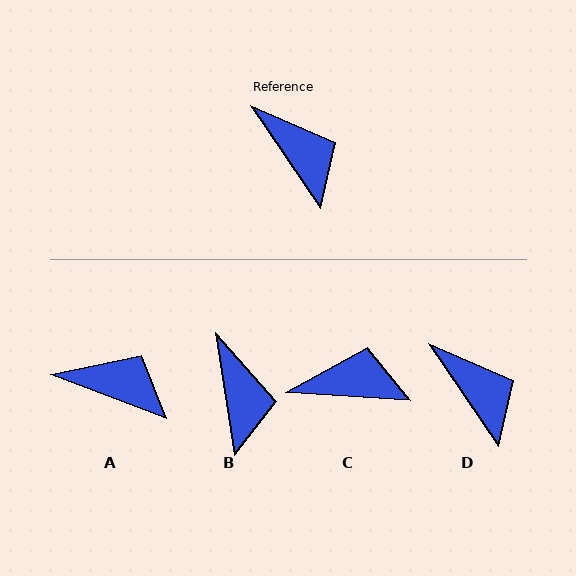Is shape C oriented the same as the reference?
No, it is off by about 52 degrees.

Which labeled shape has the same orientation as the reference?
D.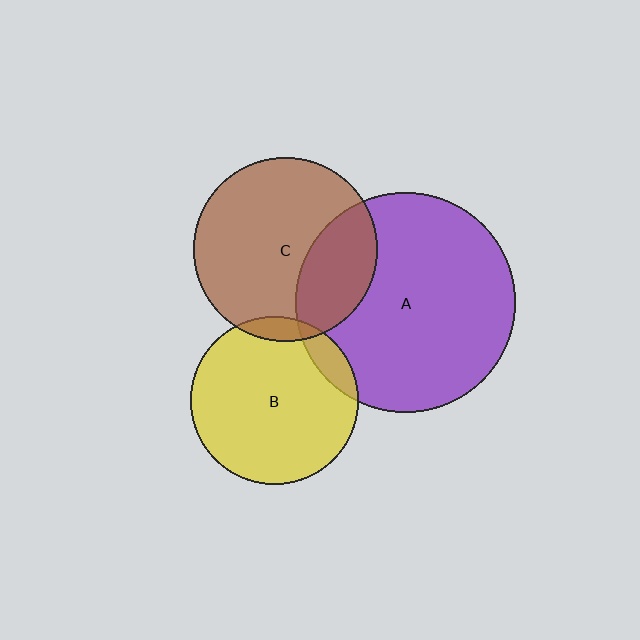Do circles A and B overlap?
Yes.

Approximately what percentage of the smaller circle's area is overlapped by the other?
Approximately 10%.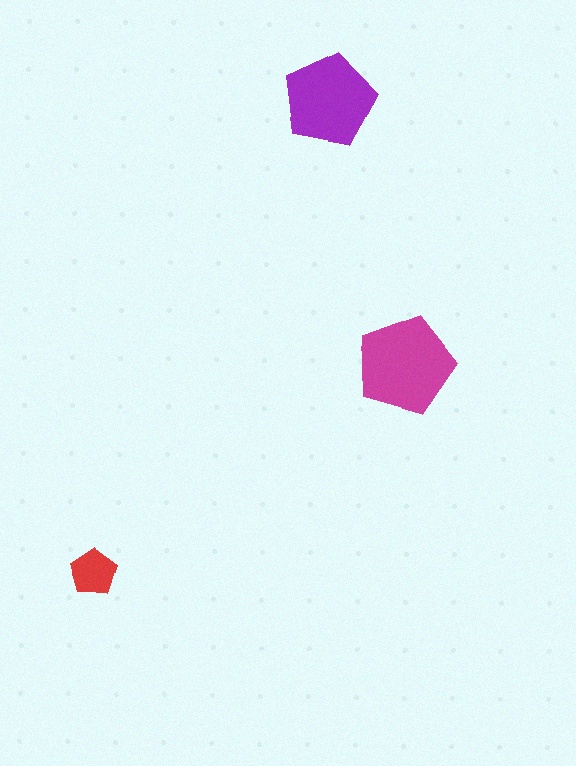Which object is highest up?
The purple pentagon is topmost.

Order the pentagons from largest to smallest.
the magenta one, the purple one, the red one.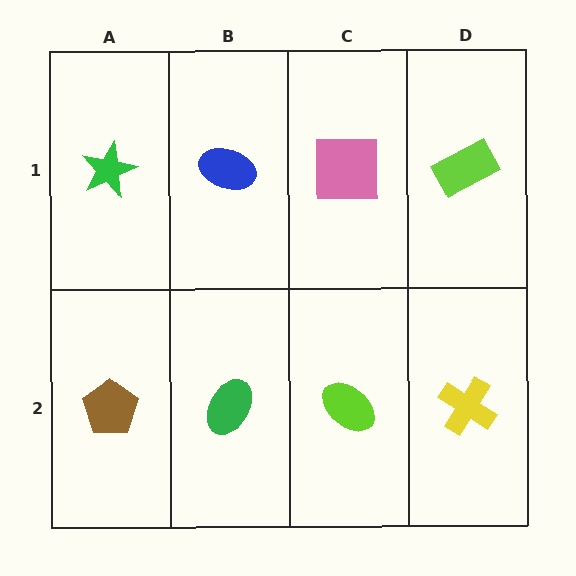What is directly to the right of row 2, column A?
A green ellipse.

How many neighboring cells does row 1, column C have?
3.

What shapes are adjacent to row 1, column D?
A yellow cross (row 2, column D), a pink square (row 1, column C).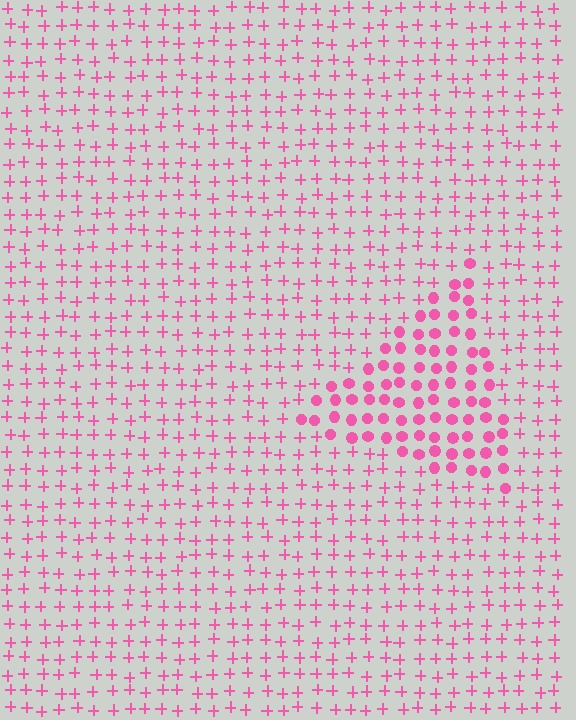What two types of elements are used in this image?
The image uses circles inside the triangle region and plus signs outside it.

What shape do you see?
I see a triangle.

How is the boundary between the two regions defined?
The boundary is defined by a change in element shape: circles inside vs. plus signs outside. All elements share the same color and spacing.